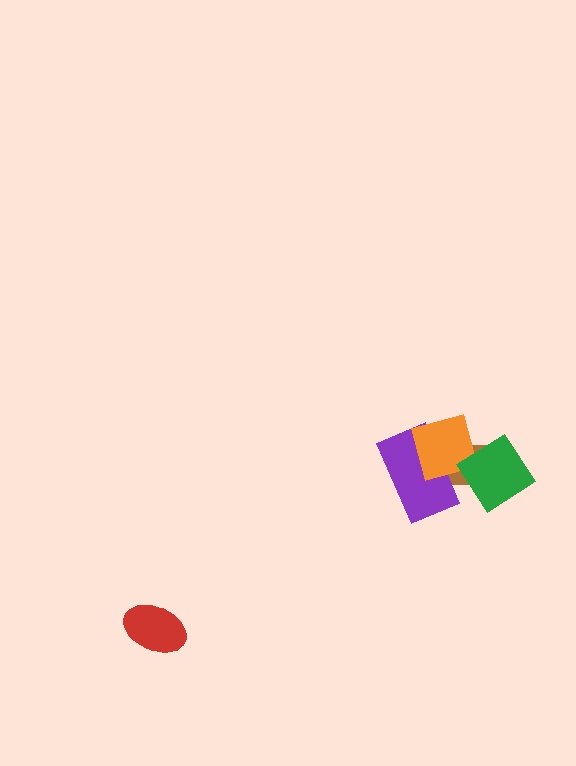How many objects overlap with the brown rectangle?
3 objects overlap with the brown rectangle.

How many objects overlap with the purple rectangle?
2 objects overlap with the purple rectangle.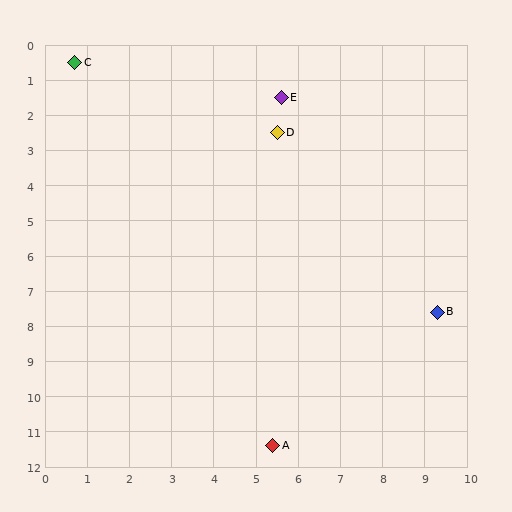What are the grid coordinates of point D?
Point D is at approximately (5.5, 2.5).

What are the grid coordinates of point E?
Point E is at approximately (5.6, 1.5).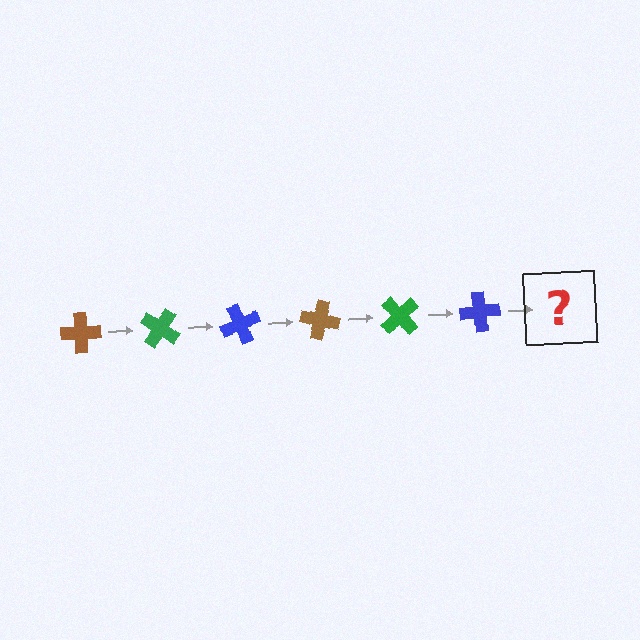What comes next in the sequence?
The next element should be a brown cross, rotated 210 degrees from the start.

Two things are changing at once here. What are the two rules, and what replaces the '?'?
The two rules are that it rotates 35 degrees each step and the color cycles through brown, green, and blue. The '?' should be a brown cross, rotated 210 degrees from the start.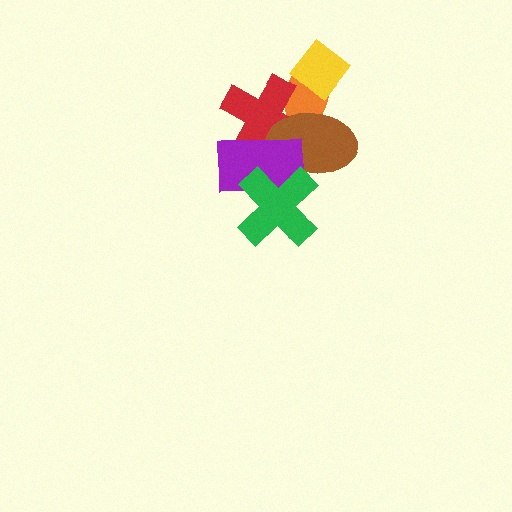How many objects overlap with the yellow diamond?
1 object overlaps with the yellow diamond.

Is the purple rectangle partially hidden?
Yes, it is partially covered by another shape.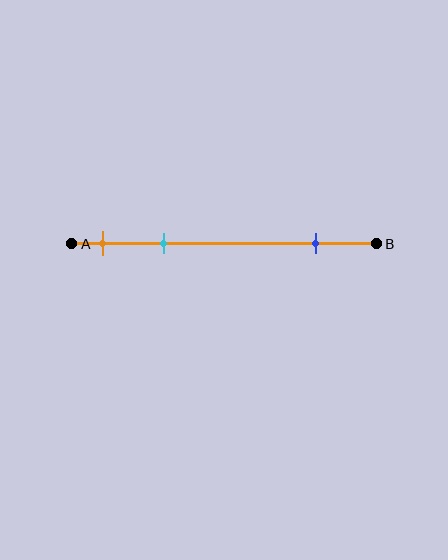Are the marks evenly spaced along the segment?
No, the marks are not evenly spaced.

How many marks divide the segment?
There are 3 marks dividing the segment.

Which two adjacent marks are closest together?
The orange and cyan marks are the closest adjacent pair.